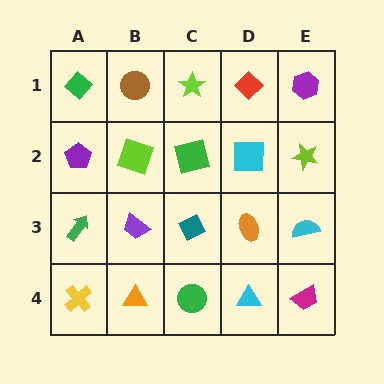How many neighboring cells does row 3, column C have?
4.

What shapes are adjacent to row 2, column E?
A purple hexagon (row 1, column E), a cyan semicircle (row 3, column E), a cyan square (row 2, column D).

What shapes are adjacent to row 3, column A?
A purple pentagon (row 2, column A), a yellow cross (row 4, column A), a purple trapezoid (row 3, column B).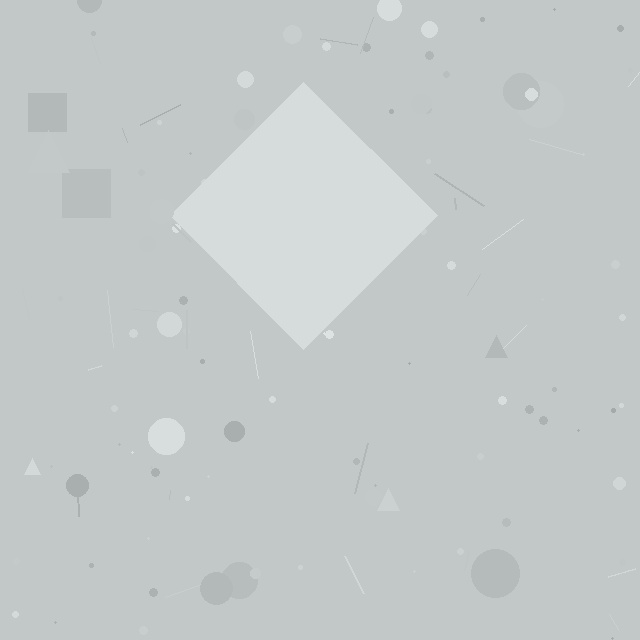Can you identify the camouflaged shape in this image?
The camouflaged shape is a diamond.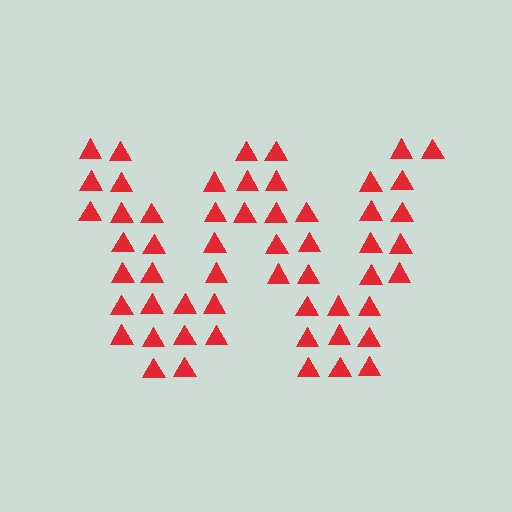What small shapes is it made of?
It is made of small triangles.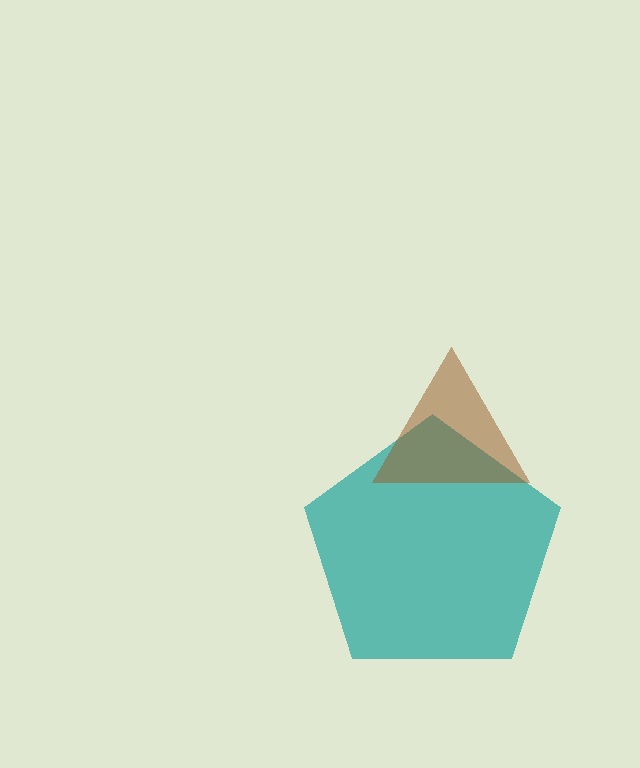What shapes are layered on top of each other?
The layered shapes are: a teal pentagon, a brown triangle.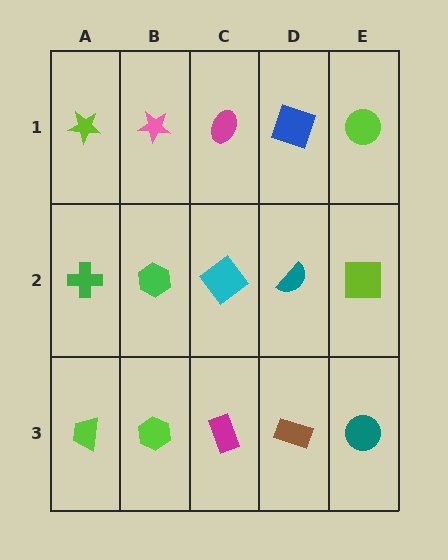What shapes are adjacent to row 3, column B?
A green hexagon (row 2, column B), a lime trapezoid (row 3, column A), a magenta rectangle (row 3, column C).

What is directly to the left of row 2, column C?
A green hexagon.